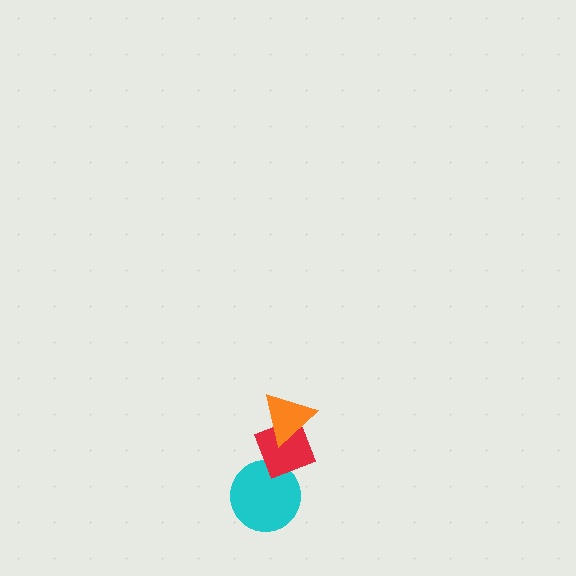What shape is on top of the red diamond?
The orange triangle is on top of the red diamond.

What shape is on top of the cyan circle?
The red diamond is on top of the cyan circle.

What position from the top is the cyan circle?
The cyan circle is 3rd from the top.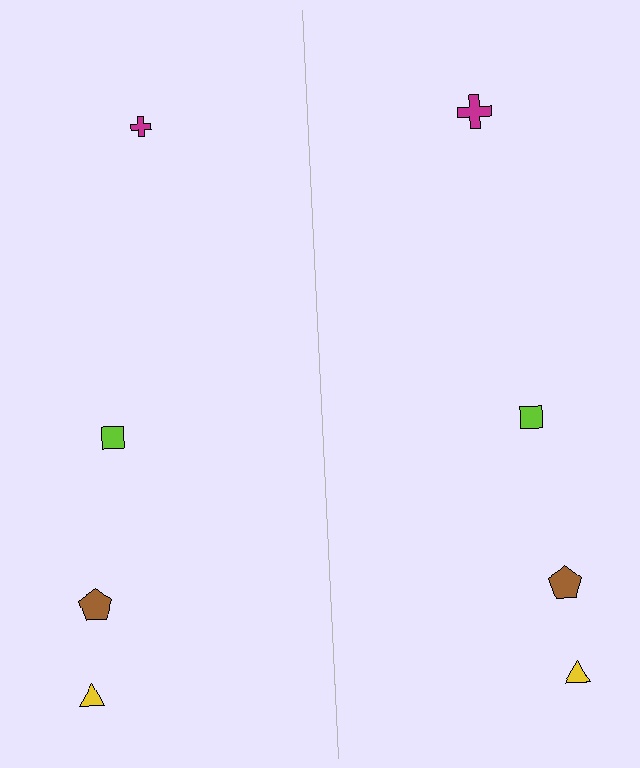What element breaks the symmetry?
The magenta cross on the right side has a different size than its mirror counterpart.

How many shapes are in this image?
There are 8 shapes in this image.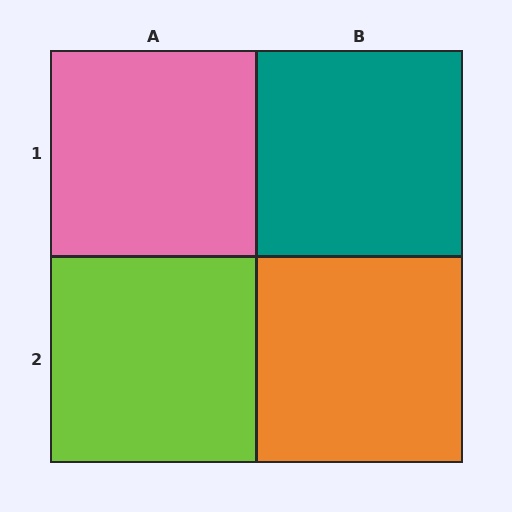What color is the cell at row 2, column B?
Orange.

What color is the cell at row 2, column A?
Lime.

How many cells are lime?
1 cell is lime.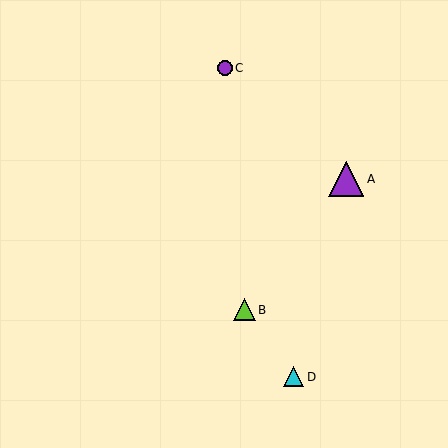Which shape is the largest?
The purple triangle (labeled A) is the largest.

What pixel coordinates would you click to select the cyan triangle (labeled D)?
Click at (293, 377) to select the cyan triangle D.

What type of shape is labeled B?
Shape B is a lime triangle.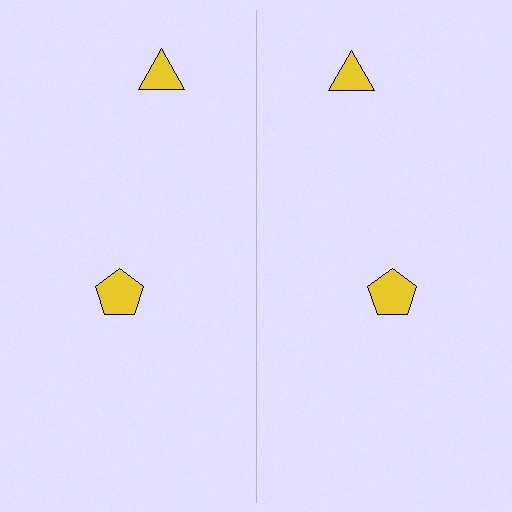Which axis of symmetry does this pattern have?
The pattern has a vertical axis of symmetry running through the center of the image.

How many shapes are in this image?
There are 4 shapes in this image.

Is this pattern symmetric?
Yes, this pattern has bilateral (reflection) symmetry.